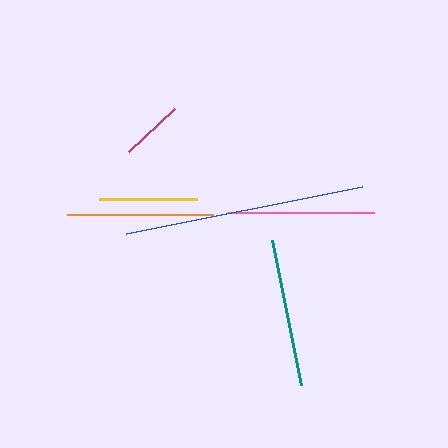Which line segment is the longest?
The blue line is the longest at approximately 241 pixels.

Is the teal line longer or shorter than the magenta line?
The teal line is longer than the magenta line.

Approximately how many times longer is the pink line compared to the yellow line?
The pink line is approximately 1.5 times the length of the yellow line.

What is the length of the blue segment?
The blue segment is approximately 241 pixels long.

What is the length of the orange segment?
The orange segment is approximately 146 pixels long.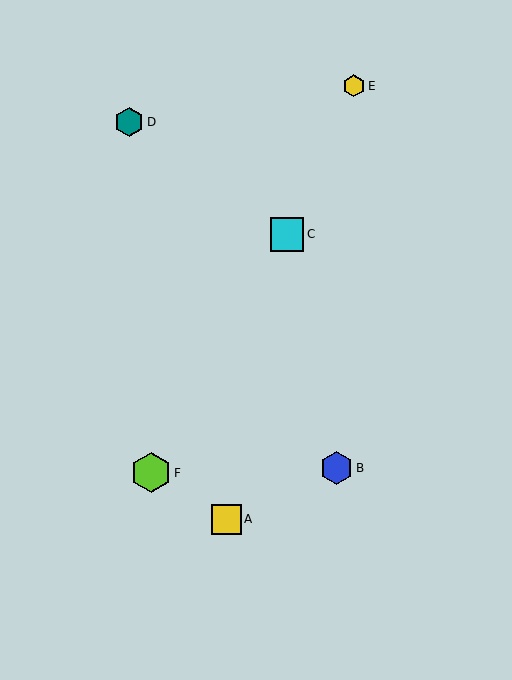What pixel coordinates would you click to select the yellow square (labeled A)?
Click at (227, 519) to select the yellow square A.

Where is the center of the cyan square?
The center of the cyan square is at (287, 234).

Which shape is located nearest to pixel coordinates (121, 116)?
The teal hexagon (labeled D) at (129, 122) is nearest to that location.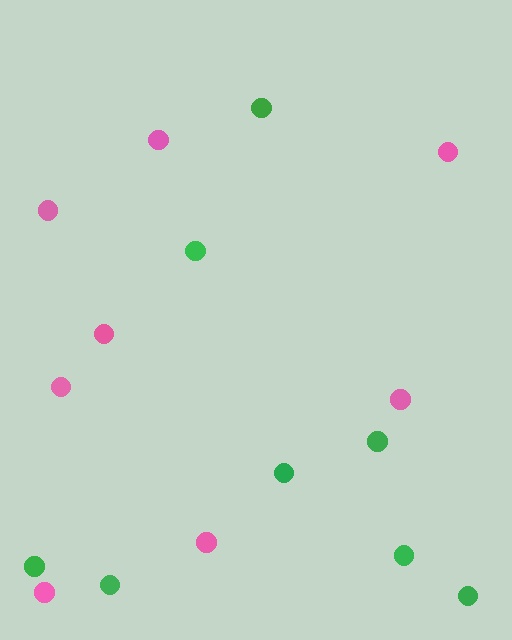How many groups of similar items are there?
There are 2 groups: one group of green circles (8) and one group of pink circles (8).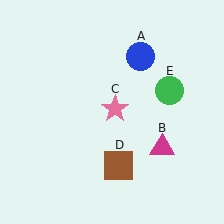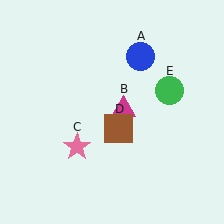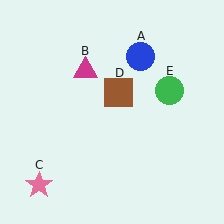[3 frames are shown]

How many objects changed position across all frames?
3 objects changed position: magenta triangle (object B), pink star (object C), brown square (object D).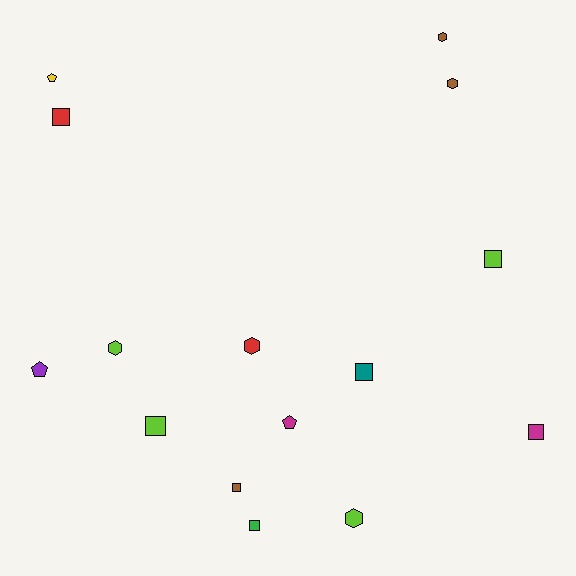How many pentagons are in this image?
There are 3 pentagons.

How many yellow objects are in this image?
There is 1 yellow object.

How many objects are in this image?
There are 15 objects.